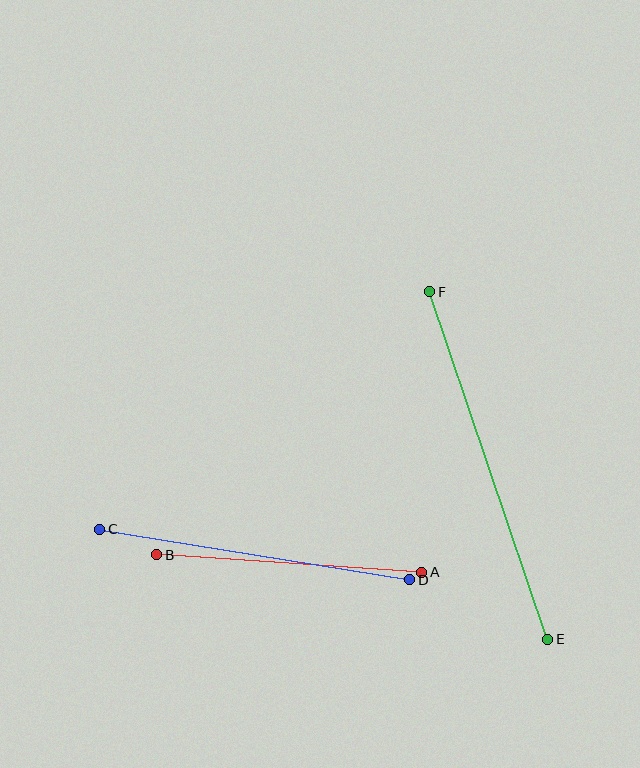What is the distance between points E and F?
The distance is approximately 367 pixels.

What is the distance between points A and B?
The distance is approximately 266 pixels.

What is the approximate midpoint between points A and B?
The midpoint is at approximately (289, 563) pixels.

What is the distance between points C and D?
The distance is approximately 314 pixels.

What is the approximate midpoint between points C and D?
The midpoint is at approximately (255, 554) pixels.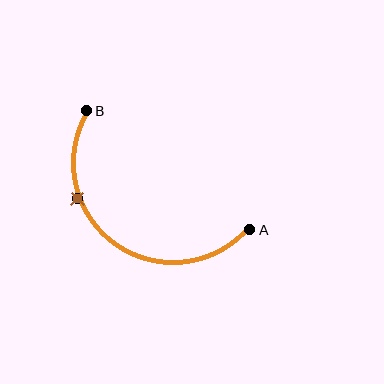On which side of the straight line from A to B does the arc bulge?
The arc bulges below and to the left of the straight line connecting A and B.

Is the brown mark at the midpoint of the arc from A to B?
No. The brown mark lies on the arc but is closer to endpoint B. The arc midpoint would be at the point on the curve equidistant along the arc from both A and B.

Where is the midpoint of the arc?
The arc midpoint is the point on the curve farthest from the straight line joining A and B. It sits below and to the left of that line.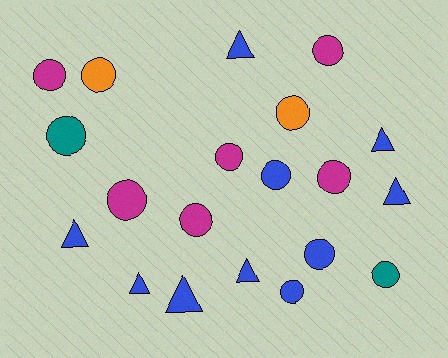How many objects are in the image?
There are 20 objects.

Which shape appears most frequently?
Circle, with 13 objects.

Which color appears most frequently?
Blue, with 10 objects.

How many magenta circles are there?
There are 6 magenta circles.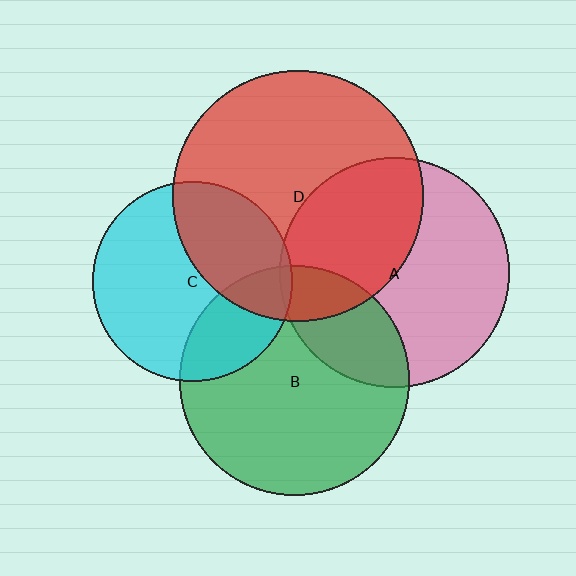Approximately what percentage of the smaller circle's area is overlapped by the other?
Approximately 35%.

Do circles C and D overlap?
Yes.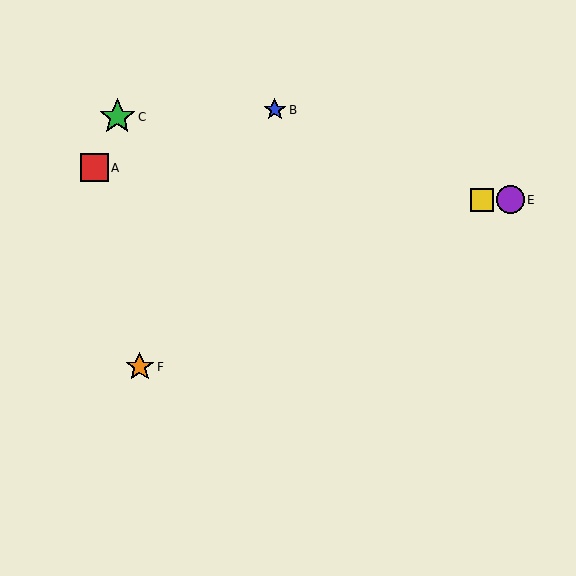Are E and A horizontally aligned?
No, E is at y≈200 and A is at y≈168.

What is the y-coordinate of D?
Object D is at y≈200.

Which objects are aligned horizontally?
Objects D, E are aligned horizontally.